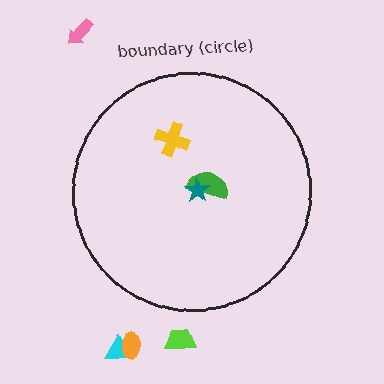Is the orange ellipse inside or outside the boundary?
Outside.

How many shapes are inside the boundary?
3 inside, 4 outside.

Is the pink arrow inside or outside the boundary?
Outside.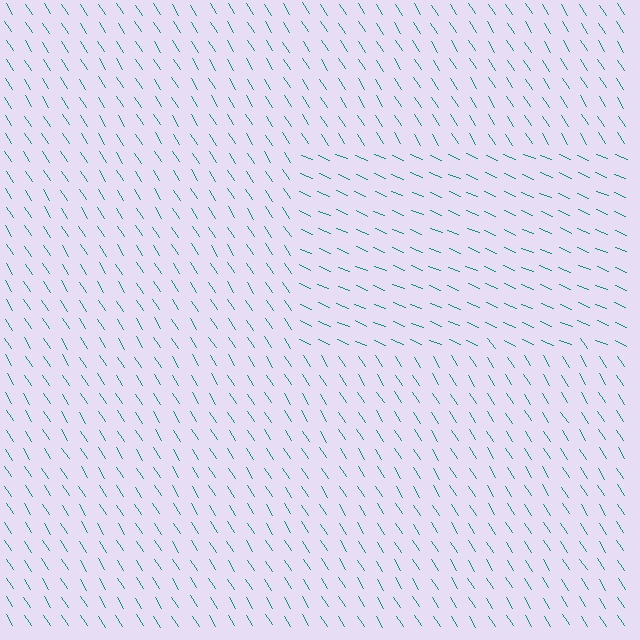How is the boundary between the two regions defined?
The boundary is defined purely by a change in line orientation (approximately 35 degrees difference). All lines are the same color and thickness.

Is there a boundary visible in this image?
Yes, there is a texture boundary formed by a change in line orientation.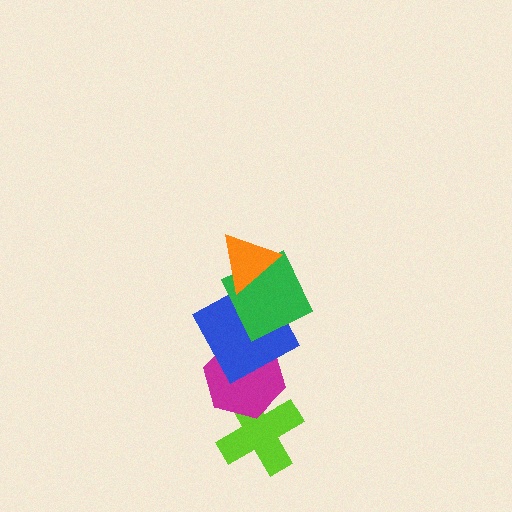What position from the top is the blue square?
The blue square is 3rd from the top.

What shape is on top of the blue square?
The green square is on top of the blue square.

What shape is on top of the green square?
The orange triangle is on top of the green square.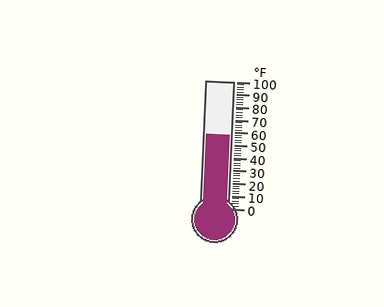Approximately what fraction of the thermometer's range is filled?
The thermometer is filled to approximately 60% of its range.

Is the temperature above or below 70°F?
The temperature is below 70°F.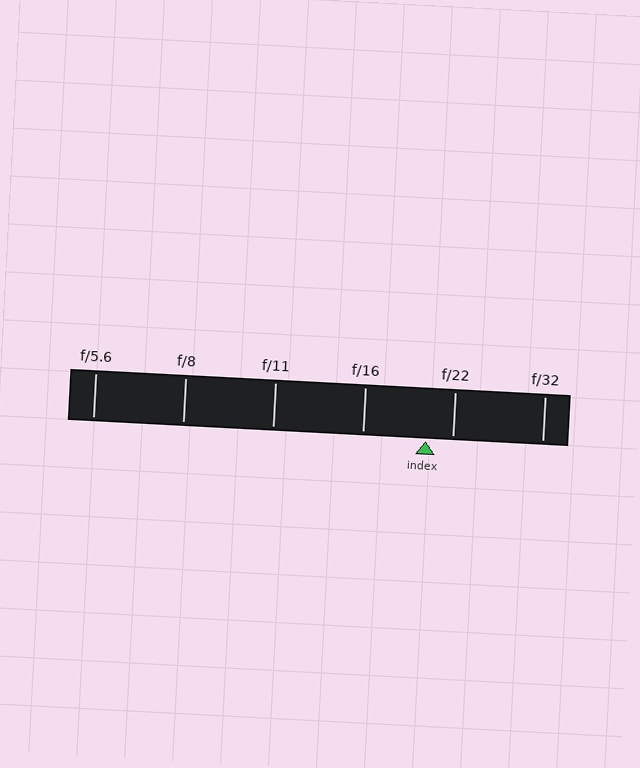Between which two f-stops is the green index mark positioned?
The index mark is between f/16 and f/22.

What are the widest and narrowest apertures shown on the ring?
The widest aperture shown is f/5.6 and the narrowest is f/32.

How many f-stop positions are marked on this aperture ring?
There are 6 f-stop positions marked.